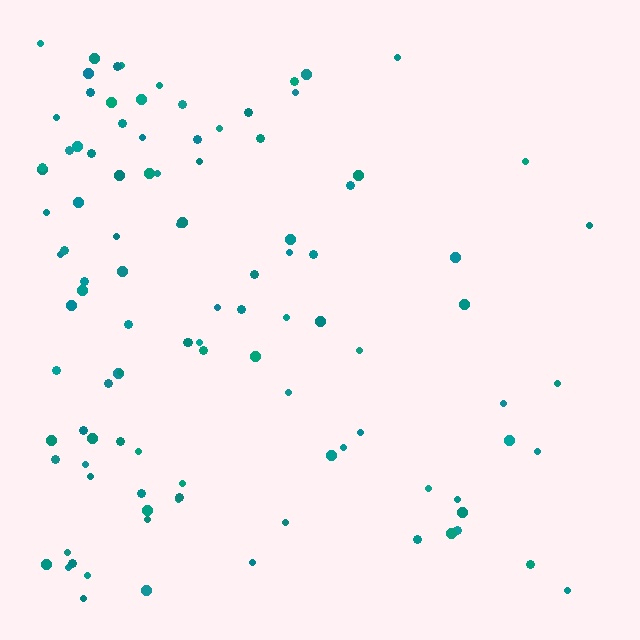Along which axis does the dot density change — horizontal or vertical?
Horizontal.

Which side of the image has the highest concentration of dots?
The left.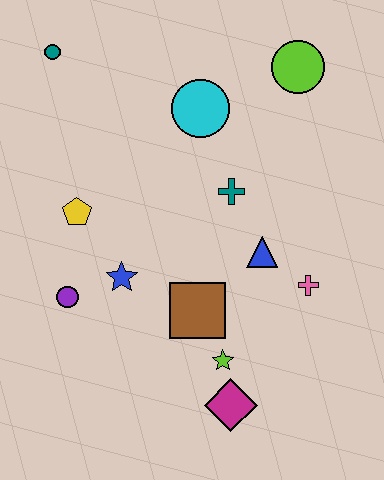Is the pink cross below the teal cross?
Yes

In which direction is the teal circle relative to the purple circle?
The teal circle is above the purple circle.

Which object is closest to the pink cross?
The blue triangle is closest to the pink cross.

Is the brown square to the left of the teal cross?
Yes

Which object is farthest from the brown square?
The teal circle is farthest from the brown square.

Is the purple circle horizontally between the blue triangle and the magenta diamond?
No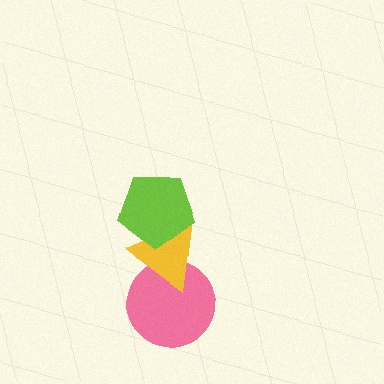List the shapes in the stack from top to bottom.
From top to bottom: the lime pentagon, the yellow triangle, the pink circle.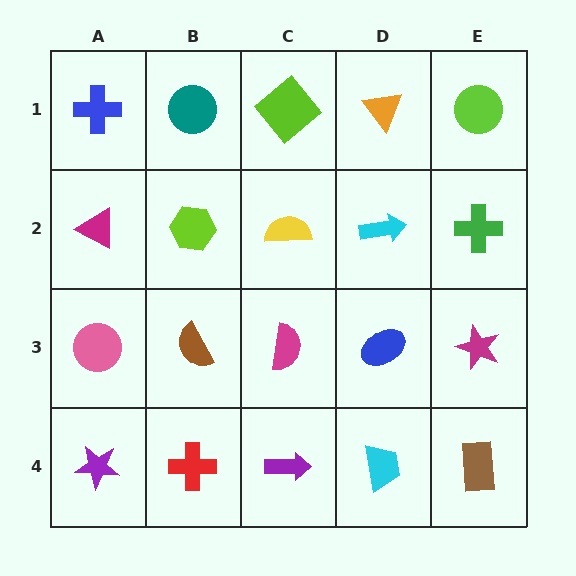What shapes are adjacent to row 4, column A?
A pink circle (row 3, column A), a red cross (row 4, column B).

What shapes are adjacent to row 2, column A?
A blue cross (row 1, column A), a pink circle (row 3, column A), a lime hexagon (row 2, column B).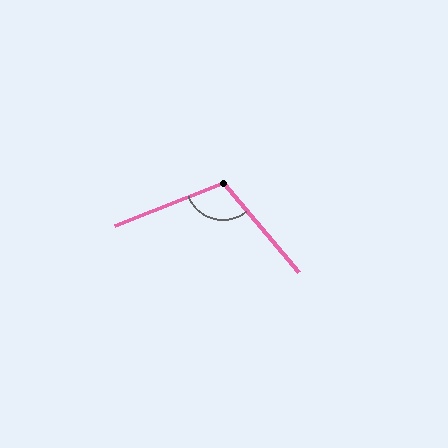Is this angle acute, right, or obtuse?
It is obtuse.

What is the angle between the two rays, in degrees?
Approximately 108 degrees.